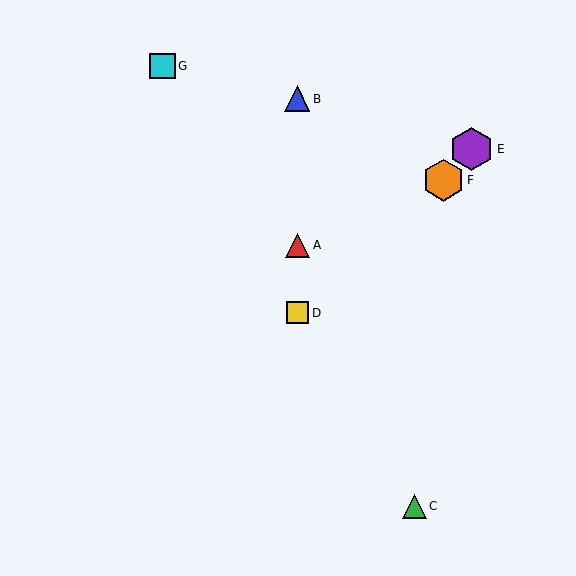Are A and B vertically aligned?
Yes, both are at x≈297.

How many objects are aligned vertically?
3 objects (A, B, D) are aligned vertically.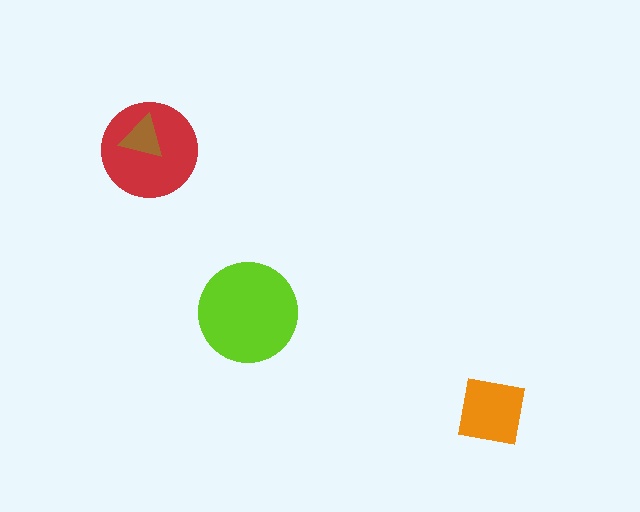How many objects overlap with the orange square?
0 objects overlap with the orange square.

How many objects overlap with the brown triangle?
1 object overlaps with the brown triangle.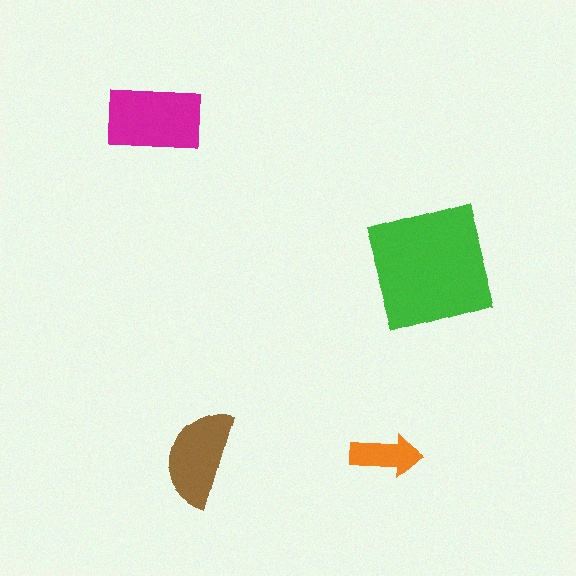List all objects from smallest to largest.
The orange arrow, the brown semicircle, the magenta rectangle, the green square.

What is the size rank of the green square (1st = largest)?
1st.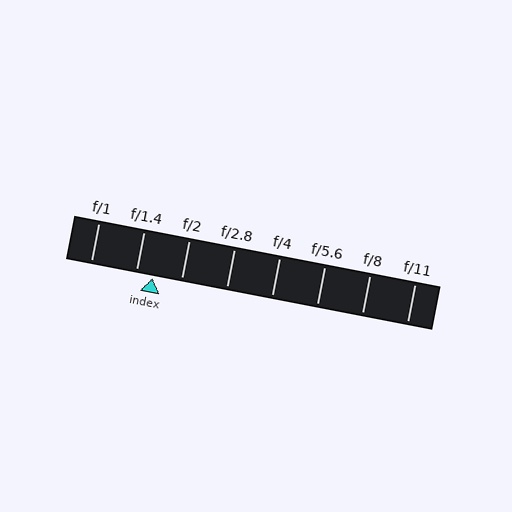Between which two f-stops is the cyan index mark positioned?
The index mark is between f/1.4 and f/2.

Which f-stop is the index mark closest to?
The index mark is closest to f/1.4.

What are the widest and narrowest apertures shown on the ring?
The widest aperture shown is f/1 and the narrowest is f/11.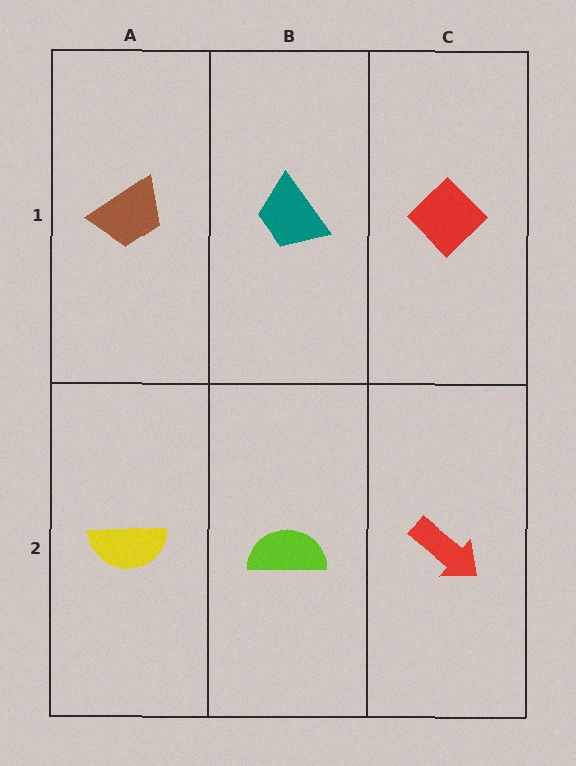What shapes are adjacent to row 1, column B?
A lime semicircle (row 2, column B), a brown trapezoid (row 1, column A), a red diamond (row 1, column C).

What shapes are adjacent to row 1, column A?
A yellow semicircle (row 2, column A), a teal trapezoid (row 1, column B).